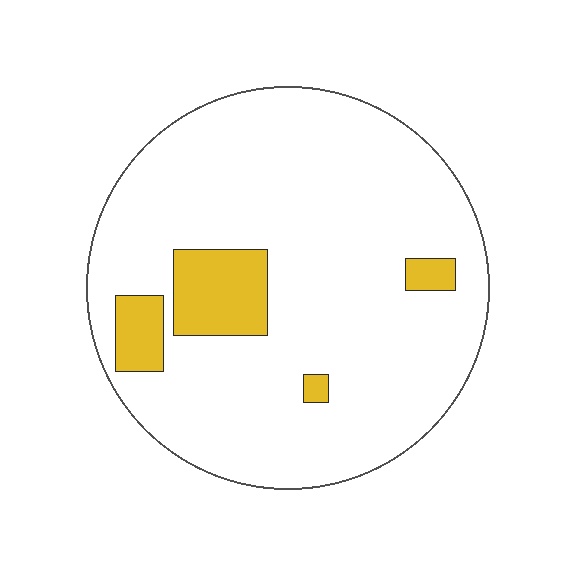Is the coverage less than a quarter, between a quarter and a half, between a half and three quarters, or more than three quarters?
Less than a quarter.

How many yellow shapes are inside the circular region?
4.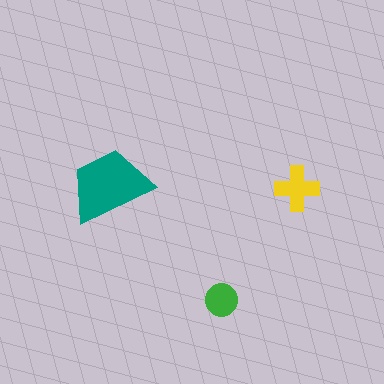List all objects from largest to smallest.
The teal trapezoid, the yellow cross, the green circle.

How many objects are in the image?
There are 3 objects in the image.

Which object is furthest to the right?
The yellow cross is rightmost.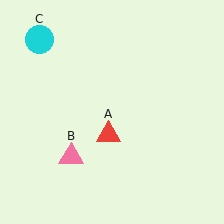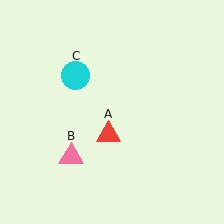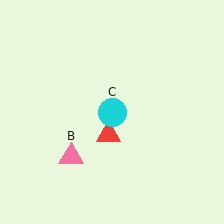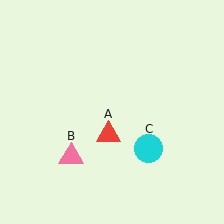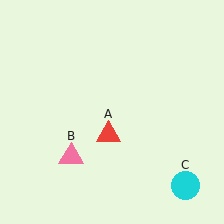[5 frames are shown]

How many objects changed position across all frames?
1 object changed position: cyan circle (object C).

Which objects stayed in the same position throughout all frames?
Red triangle (object A) and pink triangle (object B) remained stationary.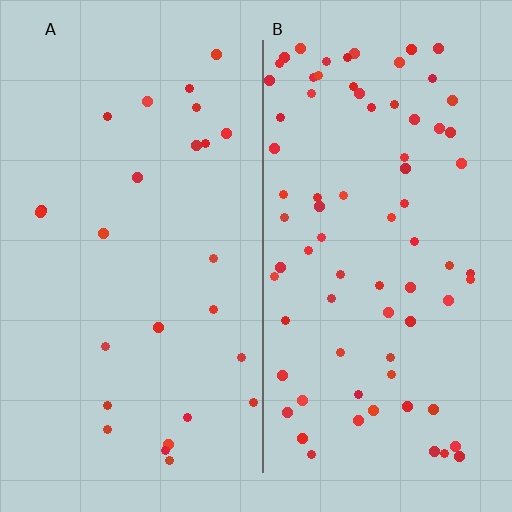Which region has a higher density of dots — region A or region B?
B (the right).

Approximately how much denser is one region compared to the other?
Approximately 3.0× — region B over region A.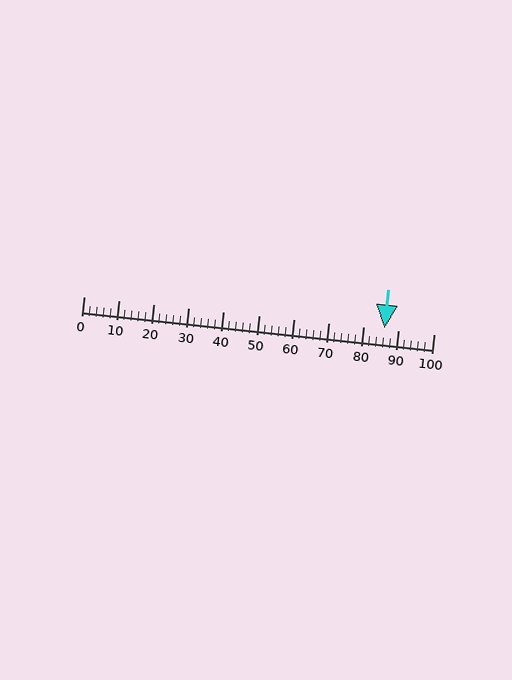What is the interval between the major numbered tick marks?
The major tick marks are spaced 10 units apart.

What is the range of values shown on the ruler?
The ruler shows values from 0 to 100.